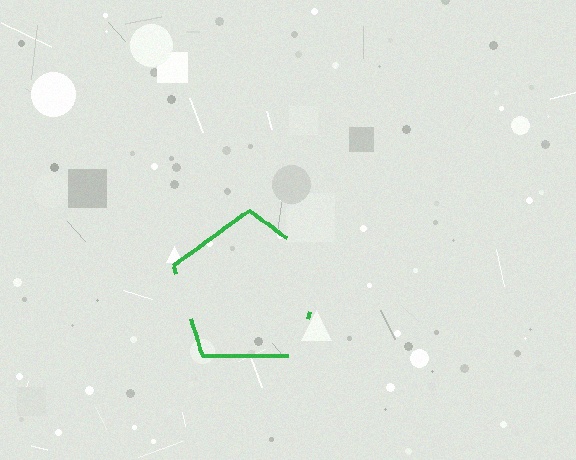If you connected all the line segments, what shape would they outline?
They would outline a pentagon.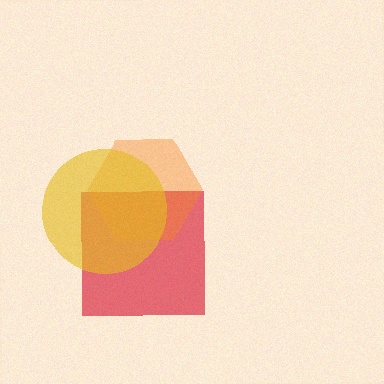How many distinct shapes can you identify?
There are 3 distinct shapes: a red square, an orange hexagon, a yellow circle.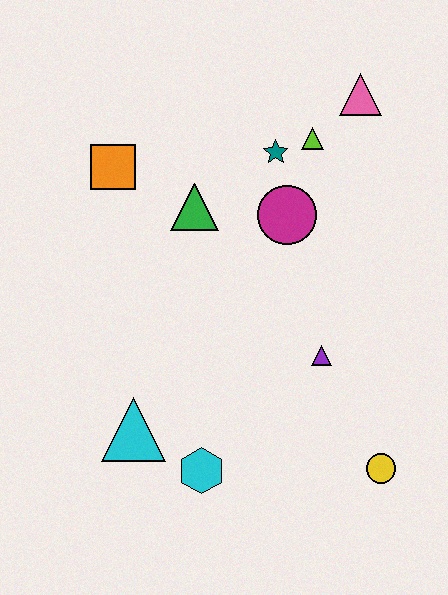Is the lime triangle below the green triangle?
No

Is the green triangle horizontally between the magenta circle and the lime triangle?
No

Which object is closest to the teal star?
The lime triangle is closest to the teal star.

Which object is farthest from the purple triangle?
The orange square is farthest from the purple triangle.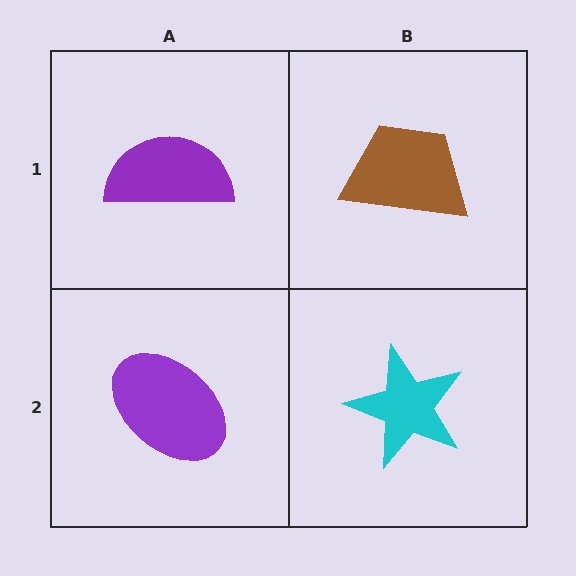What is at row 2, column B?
A cyan star.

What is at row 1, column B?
A brown trapezoid.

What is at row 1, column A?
A purple semicircle.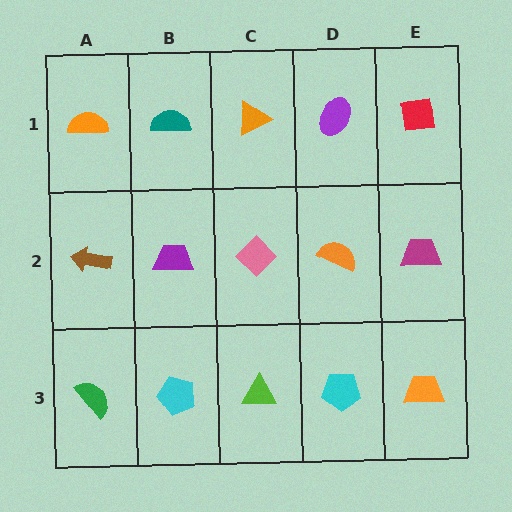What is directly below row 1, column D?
An orange semicircle.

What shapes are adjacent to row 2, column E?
A red square (row 1, column E), an orange trapezoid (row 3, column E), an orange semicircle (row 2, column D).